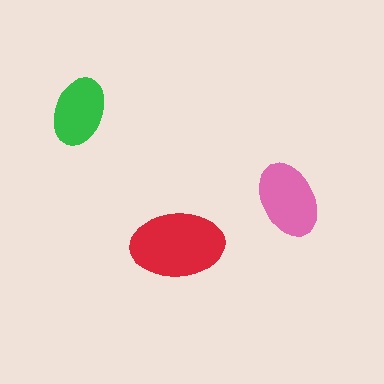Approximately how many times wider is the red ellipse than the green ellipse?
About 1.5 times wider.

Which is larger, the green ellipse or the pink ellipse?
The pink one.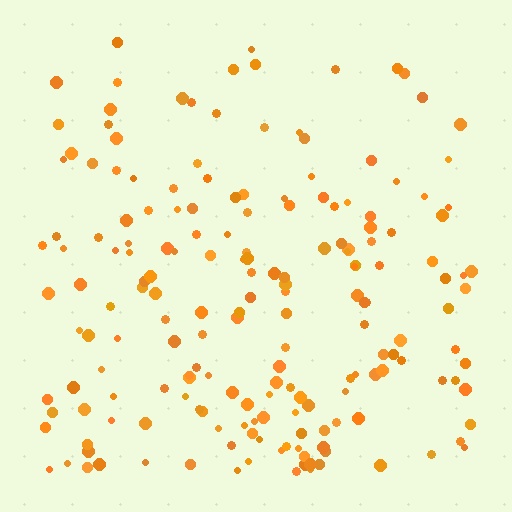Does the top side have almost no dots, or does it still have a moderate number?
Still a moderate number, just noticeably fewer than the bottom.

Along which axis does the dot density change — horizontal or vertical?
Vertical.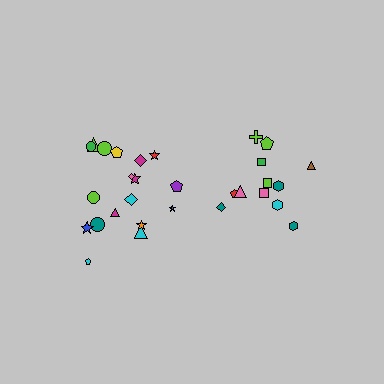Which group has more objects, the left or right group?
The left group.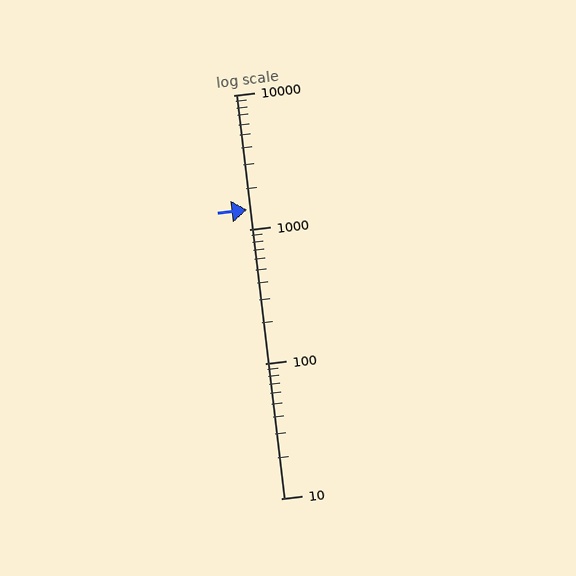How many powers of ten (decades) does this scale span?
The scale spans 3 decades, from 10 to 10000.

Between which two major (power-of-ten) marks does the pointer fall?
The pointer is between 1000 and 10000.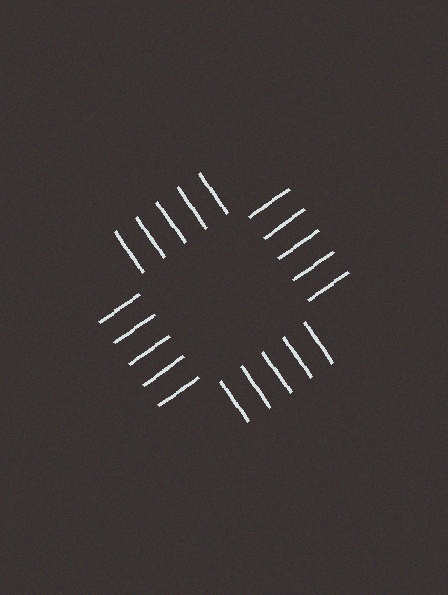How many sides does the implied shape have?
4 sides — the line-ends trace a square.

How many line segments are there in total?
20 — 5 along each of the 4 edges.